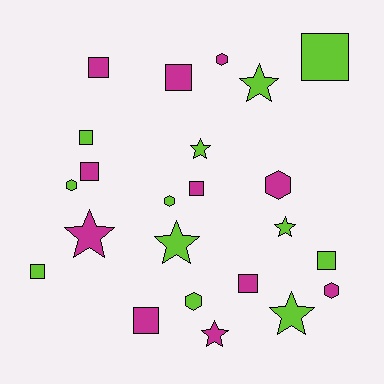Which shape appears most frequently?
Square, with 10 objects.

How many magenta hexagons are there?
There are 3 magenta hexagons.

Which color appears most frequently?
Lime, with 12 objects.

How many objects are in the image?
There are 23 objects.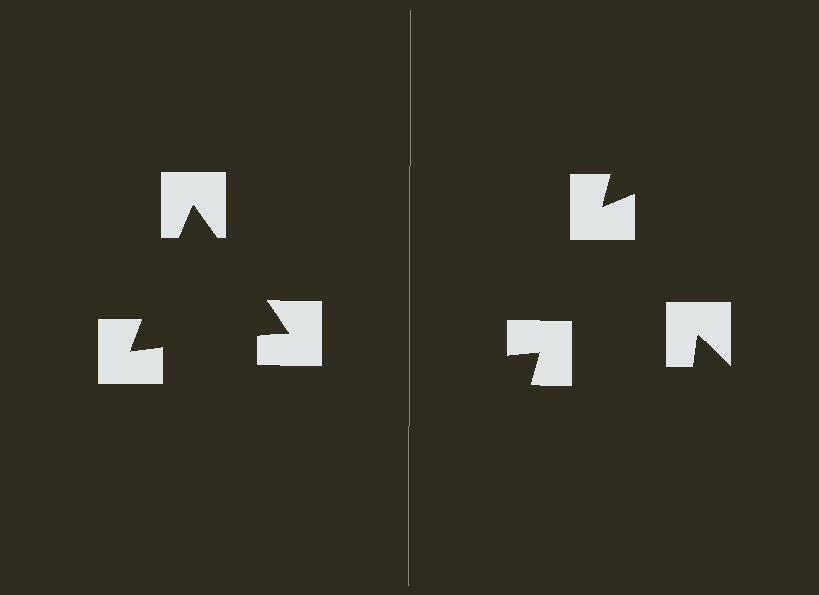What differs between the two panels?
The notched squares are positioned identically on both sides; only the wedge orientations differ. On the left they align to a triangle; on the right they are misaligned.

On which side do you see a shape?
An illusory triangle appears on the left side. On the right side the wedge cuts are rotated, so no coherent shape forms.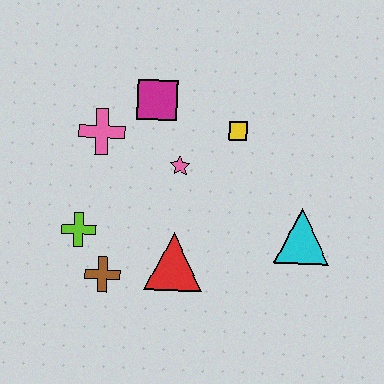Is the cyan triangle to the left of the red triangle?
No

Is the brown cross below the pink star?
Yes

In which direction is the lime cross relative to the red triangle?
The lime cross is to the left of the red triangle.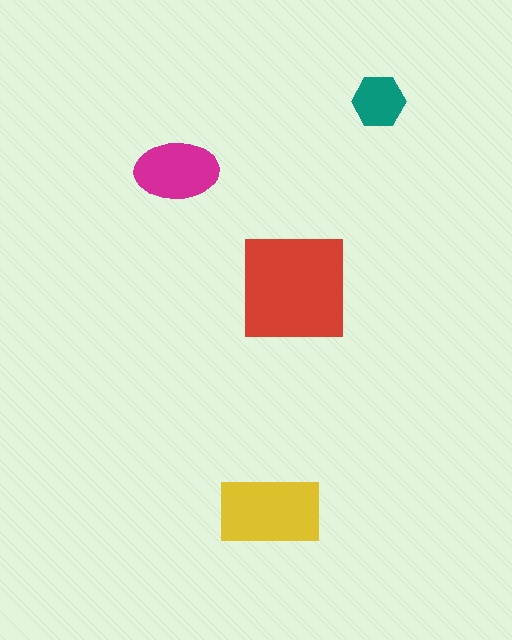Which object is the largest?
The red square.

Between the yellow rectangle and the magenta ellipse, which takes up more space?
The yellow rectangle.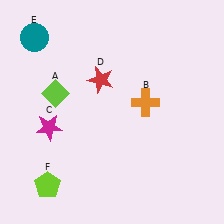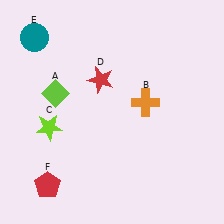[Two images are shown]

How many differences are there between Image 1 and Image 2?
There are 2 differences between the two images.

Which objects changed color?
C changed from magenta to lime. F changed from lime to red.